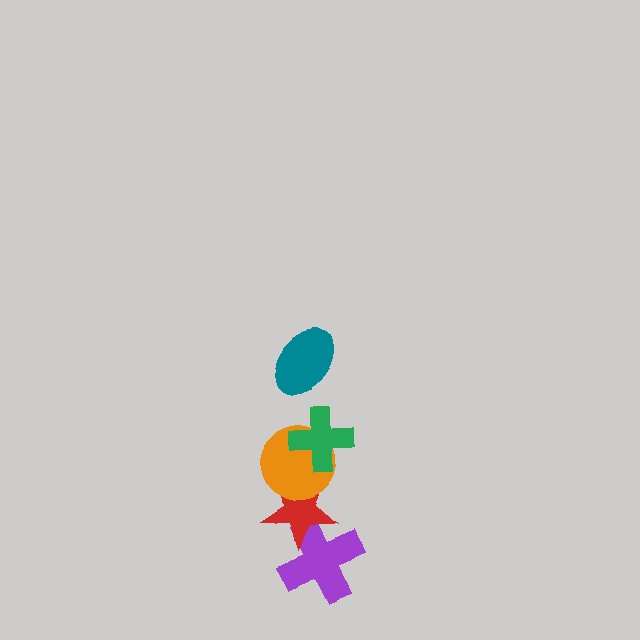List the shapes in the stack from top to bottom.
From top to bottom: the teal ellipse, the green cross, the orange circle, the red star, the purple cross.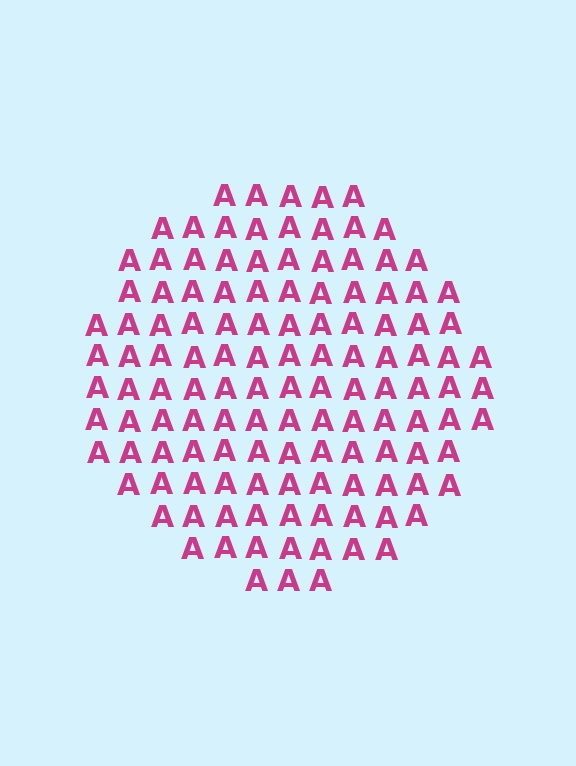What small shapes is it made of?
It is made of small letter A's.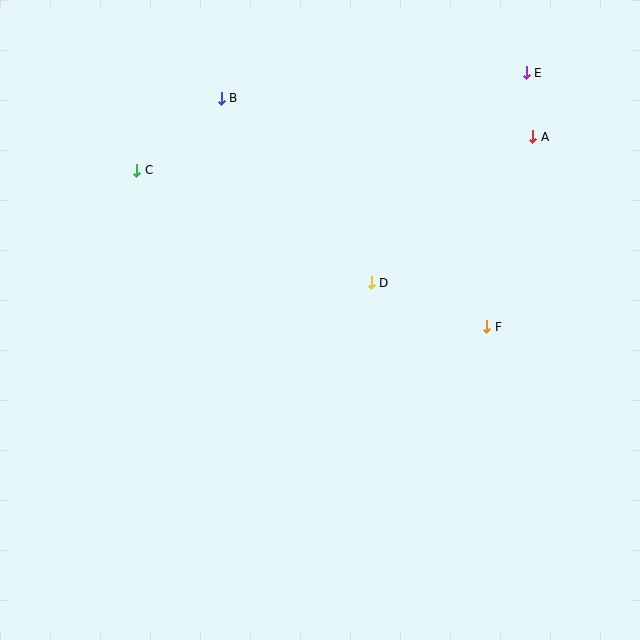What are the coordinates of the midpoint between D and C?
The midpoint between D and C is at (254, 227).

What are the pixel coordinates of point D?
Point D is at (371, 283).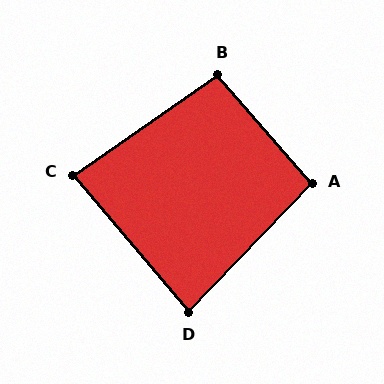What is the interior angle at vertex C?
Approximately 85 degrees (acute).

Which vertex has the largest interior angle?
B, at approximately 96 degrees.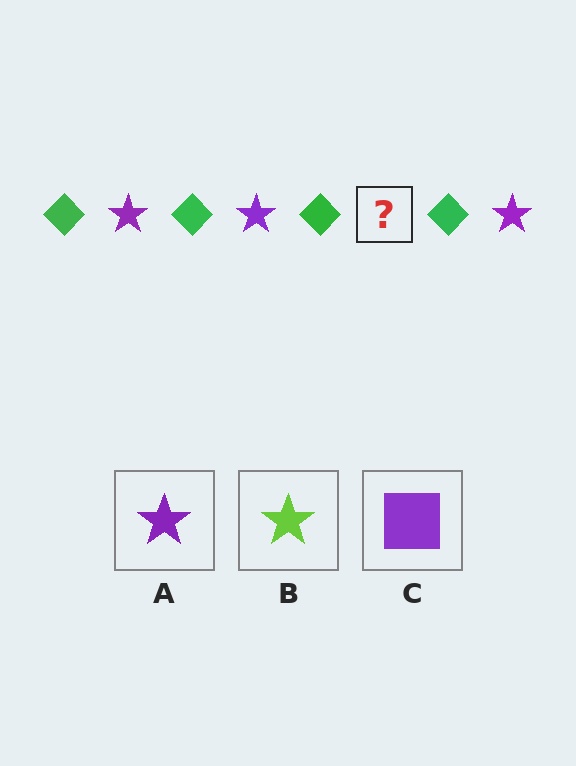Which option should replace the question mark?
Option A.